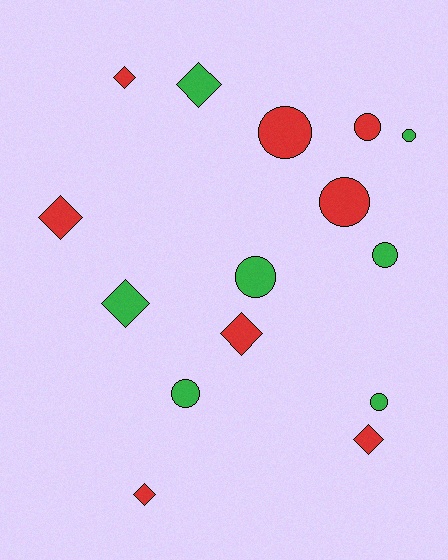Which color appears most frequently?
Red, with 8 objects.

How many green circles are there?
There are 5 green circles.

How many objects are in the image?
There are 15 objects.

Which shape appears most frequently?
Circle, with 8 objects.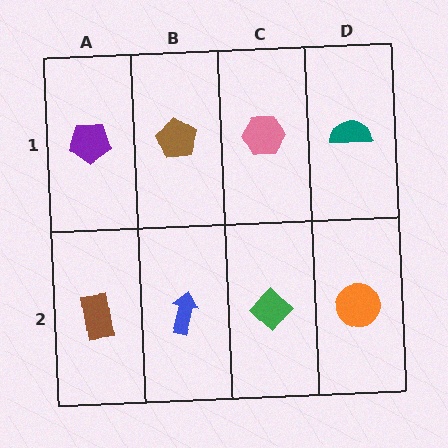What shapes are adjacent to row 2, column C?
A pink hexagon (row 1, column C), a blue arrow (row 2, column B), an orange circle (row 2, column D).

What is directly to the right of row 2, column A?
A blue arrow.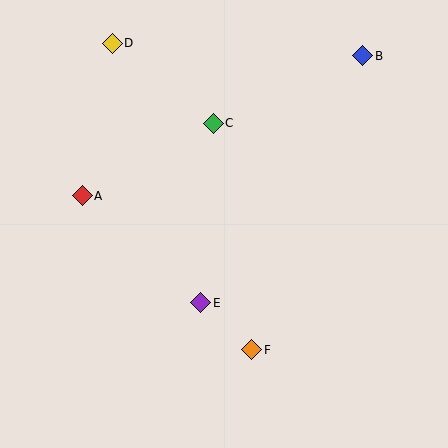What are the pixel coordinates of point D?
Point D is at (112, 43).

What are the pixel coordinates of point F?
Point F is at (252, 350).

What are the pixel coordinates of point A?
Point A is at (82, 196).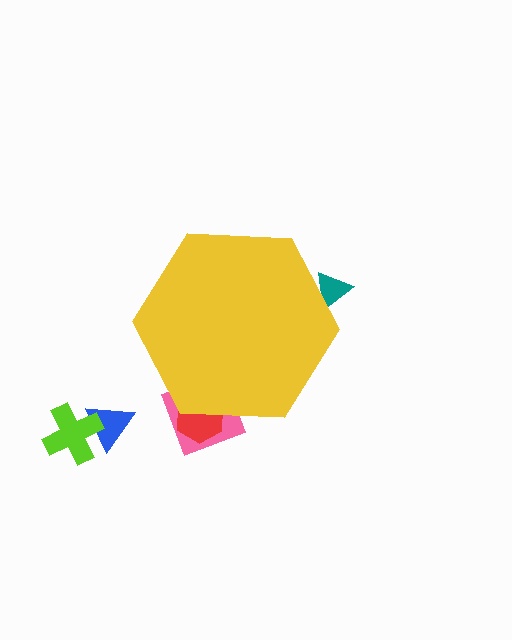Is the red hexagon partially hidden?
Yes, the red hexagon is partially hidden behind the yellow hexagon.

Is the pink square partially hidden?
Yes, the pink square is partially hidden behind the yellow hexagon.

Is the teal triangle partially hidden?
Yes, the teal triangle is partially hidden behind the yellow hexagon.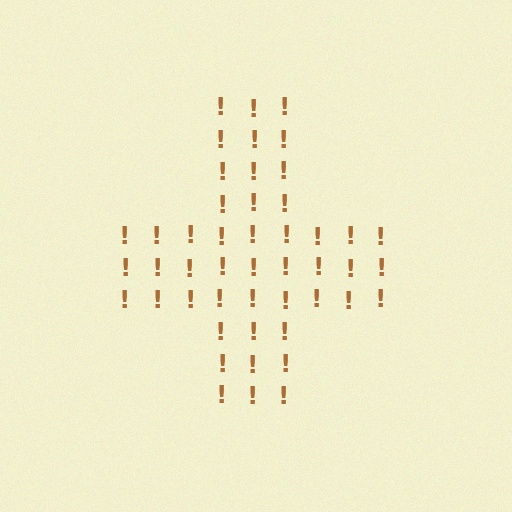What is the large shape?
The large shape is a cross.